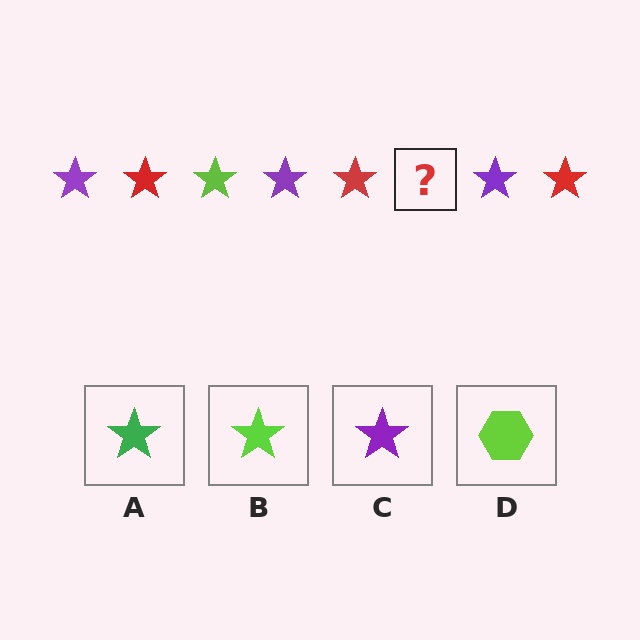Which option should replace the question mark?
Option B.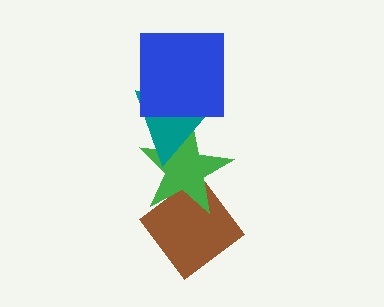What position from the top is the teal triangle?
The teal triangle is 2nd from the top.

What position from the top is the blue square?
The blue square is 1st from the top.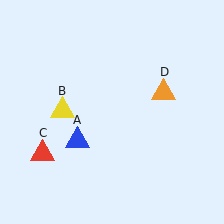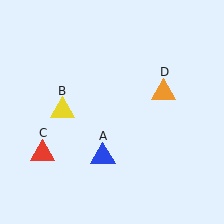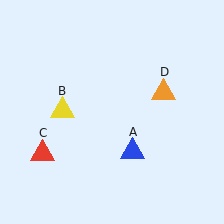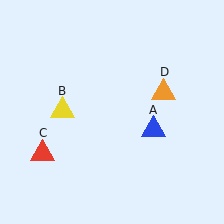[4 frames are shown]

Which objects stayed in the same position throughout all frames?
Yellow triangle (object B) and red triangle (object C) and orange triangle (object D) remained stationary.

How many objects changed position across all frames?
1 object changed position: blue triangle (object A).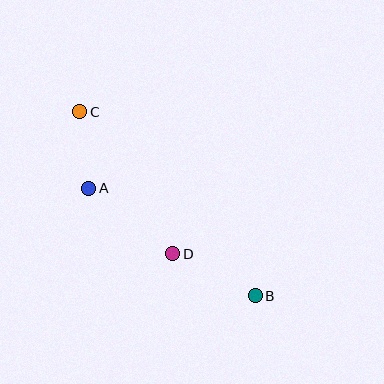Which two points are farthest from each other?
Points B and C are farthest from each other.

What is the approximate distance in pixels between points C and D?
The distance between C and D is approximately 170 pixels.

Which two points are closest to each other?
Points A and C are closest to each other.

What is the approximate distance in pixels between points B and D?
The distance between B and D is approximately 93 pixels.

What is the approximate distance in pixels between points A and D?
The distance between A and D is approximately 107 pixels.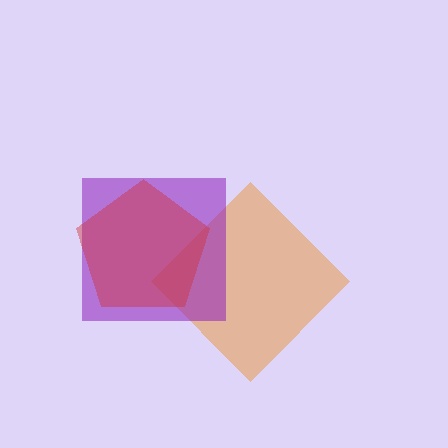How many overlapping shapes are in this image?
There are 3 overlapping shapes in the image.